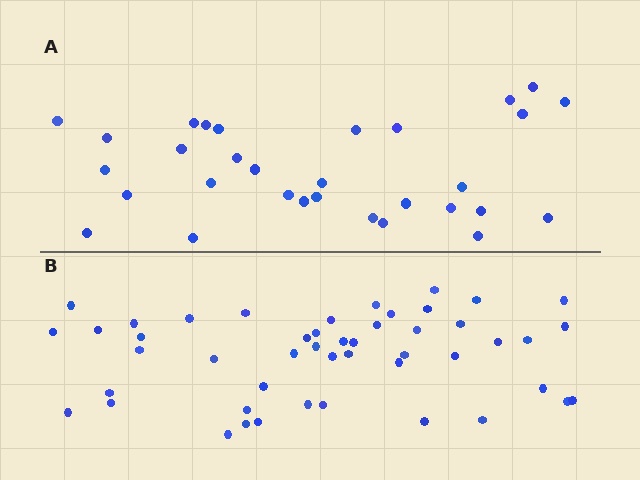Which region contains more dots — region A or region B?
Region B (the bottom region) has more dots.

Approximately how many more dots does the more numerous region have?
Region B has approximately 15 more dots than region A.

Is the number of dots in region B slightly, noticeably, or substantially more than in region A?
Region B has substantially more. The ratio is roughly 1.5 to 1.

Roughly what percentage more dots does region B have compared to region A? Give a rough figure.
About 55% more.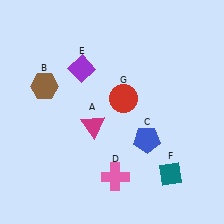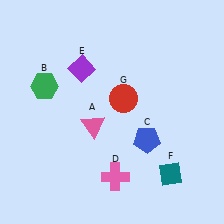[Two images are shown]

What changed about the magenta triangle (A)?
In Image 1, A is magenta. In Image 2, it changed to pink.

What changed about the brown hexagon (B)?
In Image 1, B is brown. In Image 2, it changed to green.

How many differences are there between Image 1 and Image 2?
There are 2 differences between the two images.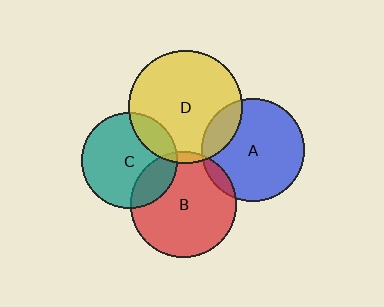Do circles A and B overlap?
Yes.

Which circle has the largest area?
Circle D (yellow).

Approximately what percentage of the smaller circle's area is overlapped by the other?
Approximately 10%.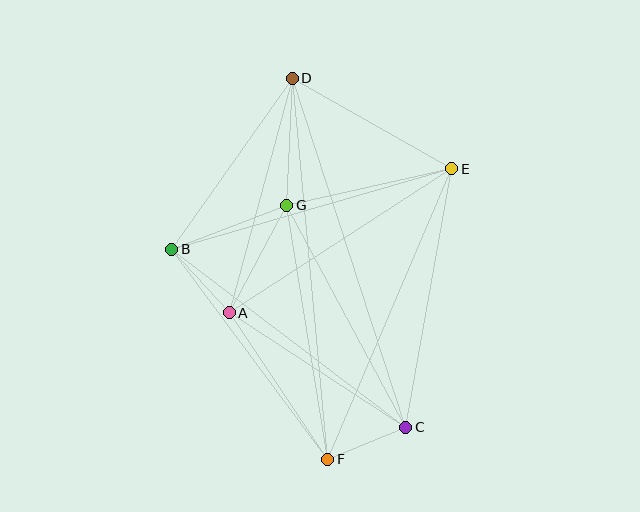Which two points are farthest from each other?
Points D and F are farthest from each other.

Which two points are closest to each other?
Points C and F are closest to each other.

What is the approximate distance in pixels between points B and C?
The distance between B and C is approximately 294 pixels.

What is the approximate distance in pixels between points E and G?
The distance between E and G is approximately 169 pixels.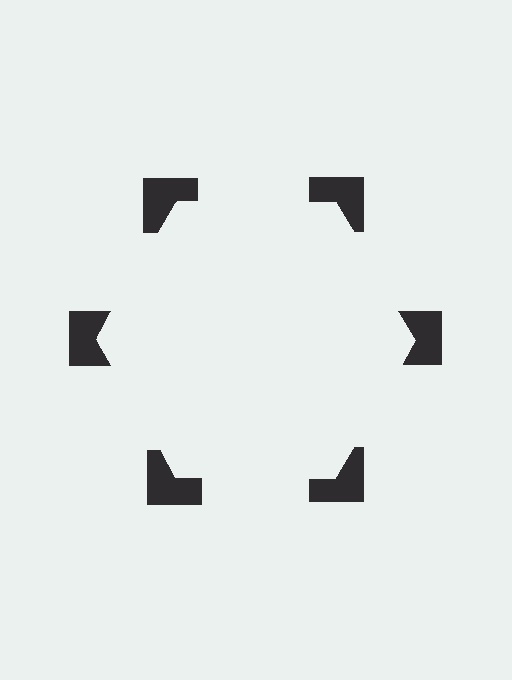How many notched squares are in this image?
There are 6 — one at each vertex of the illusory hexagon.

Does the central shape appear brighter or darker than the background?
It typically appears slightly brighter than the background, even though no actual brightness change is drawn.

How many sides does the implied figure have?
6 sides.